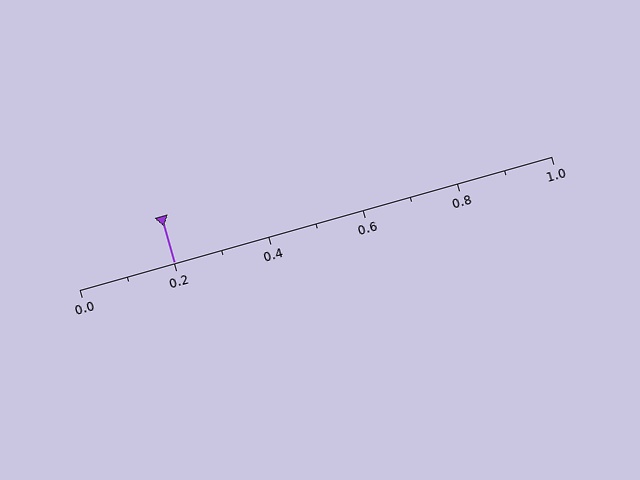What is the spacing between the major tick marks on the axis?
The major ticks are spaced 0.2 apart.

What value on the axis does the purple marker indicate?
The marker indicates approximately 0.2.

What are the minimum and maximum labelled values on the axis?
The axis runs from 0.0 to 1.0.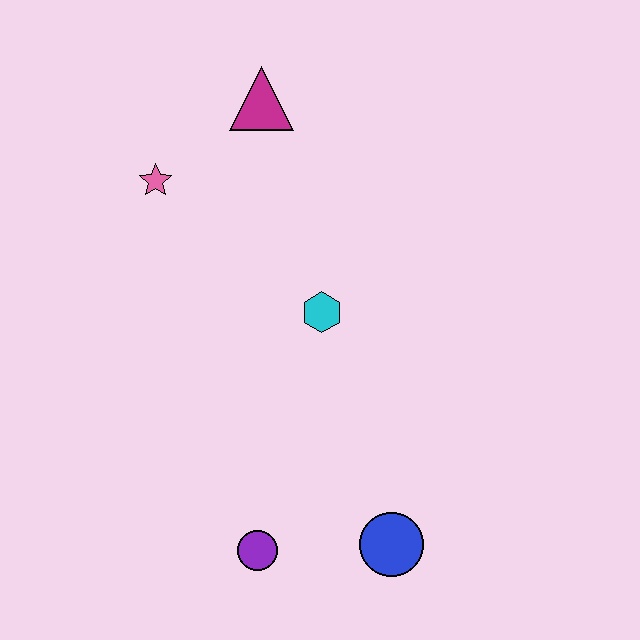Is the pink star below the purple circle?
No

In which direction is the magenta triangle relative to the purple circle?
The magenta triangle is above the purple circle.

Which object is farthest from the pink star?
The blue circle is farthest from the pink star.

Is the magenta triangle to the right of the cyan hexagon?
No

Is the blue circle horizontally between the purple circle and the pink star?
No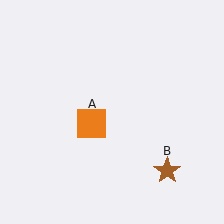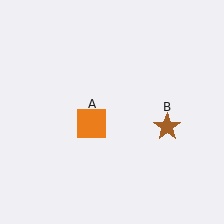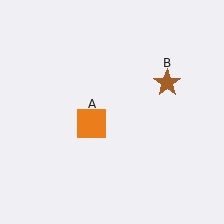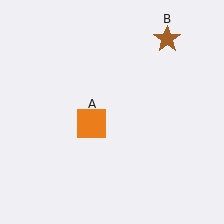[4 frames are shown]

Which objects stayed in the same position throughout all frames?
Orange square (object A) remained stationary.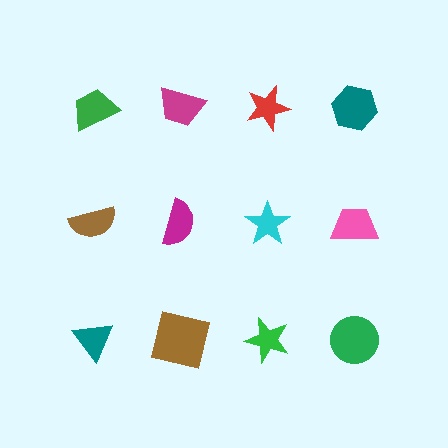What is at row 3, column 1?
A teal triangle.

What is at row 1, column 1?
A green trapezoid.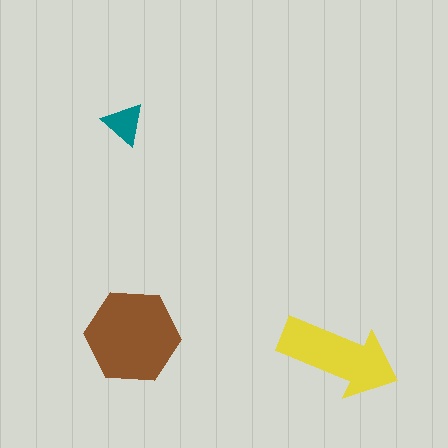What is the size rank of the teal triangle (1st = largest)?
3rd.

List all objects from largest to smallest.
The brown hexagon, the yellow arrow, the teal triangle.